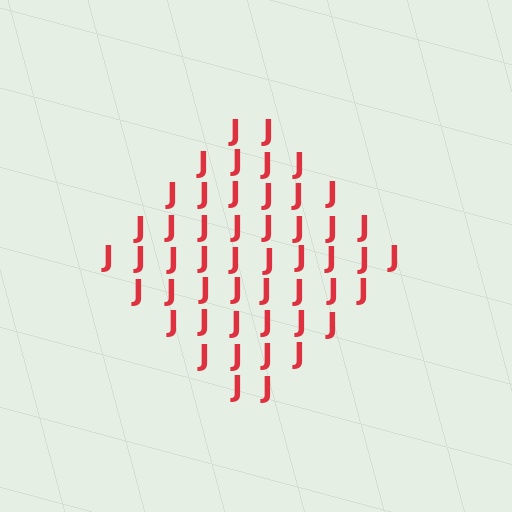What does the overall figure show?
The overall figure shows a diamond.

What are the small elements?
The small elements are letter J's.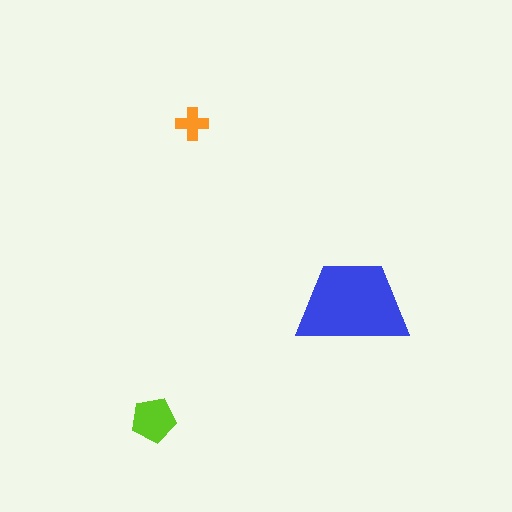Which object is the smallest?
The orange cross.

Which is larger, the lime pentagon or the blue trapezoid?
The blue trapezoid.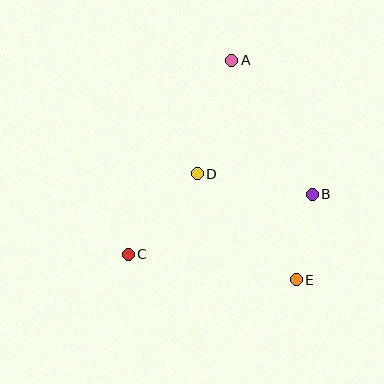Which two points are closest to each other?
Points B and E are closest to each other.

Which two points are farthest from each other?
Points A and E are farthest from each other.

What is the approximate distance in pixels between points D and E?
The distance between D and E is approximately 145 pixels.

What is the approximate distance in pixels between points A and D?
The distance between A and D is approximately 119 pixels.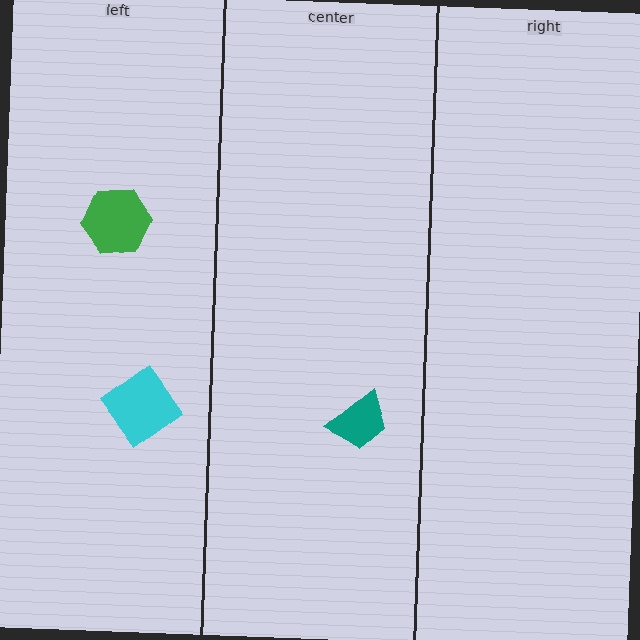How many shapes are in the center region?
1.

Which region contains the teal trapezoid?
The center region.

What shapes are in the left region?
The green hexagon, the cyan diamond.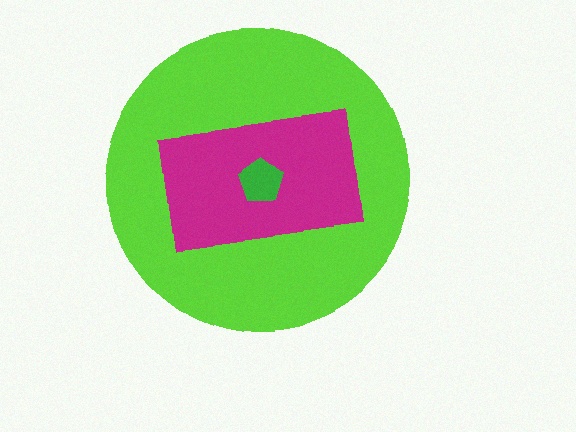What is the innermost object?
The green pentagon.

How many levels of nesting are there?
3.